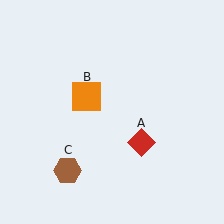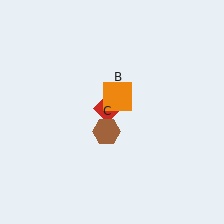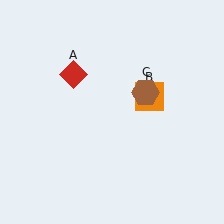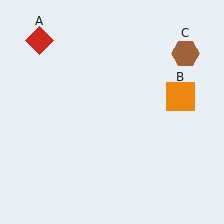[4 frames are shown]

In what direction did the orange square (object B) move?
The orange square (object B) moved right.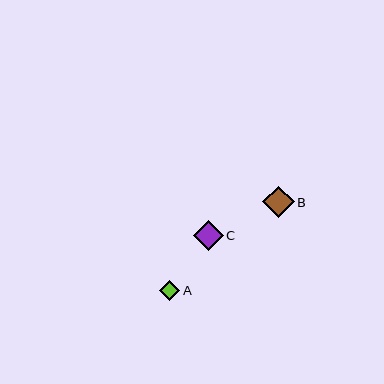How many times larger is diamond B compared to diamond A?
Diamond B is approximately 1.6 times the size of diamond A.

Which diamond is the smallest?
Diamond A is the smallest with a size of approximately 20 pixels.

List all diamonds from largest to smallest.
From largest to smallest: B, C, A.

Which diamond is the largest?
Diamond B is the largest with a size of approximately 32 pixels.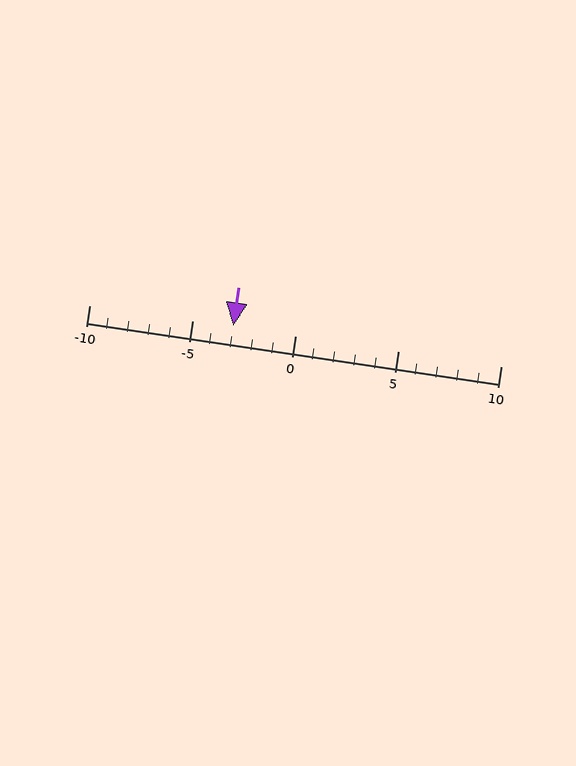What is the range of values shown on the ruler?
The ruler shows values from -10 to 10.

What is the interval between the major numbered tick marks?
The major tick marks are spaced 5 units apart.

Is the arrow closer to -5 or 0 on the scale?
The arrow is closer to -5.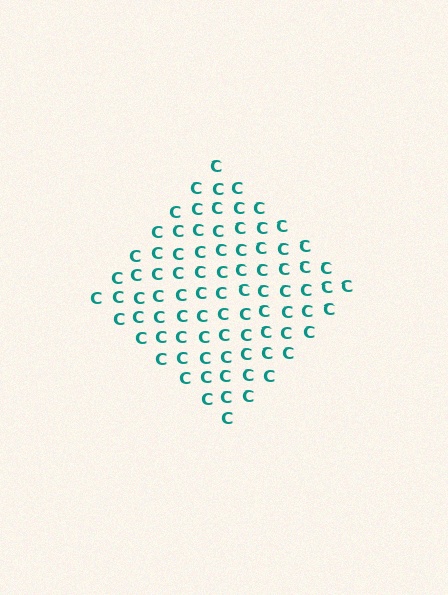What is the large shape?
The large shape is a diamond.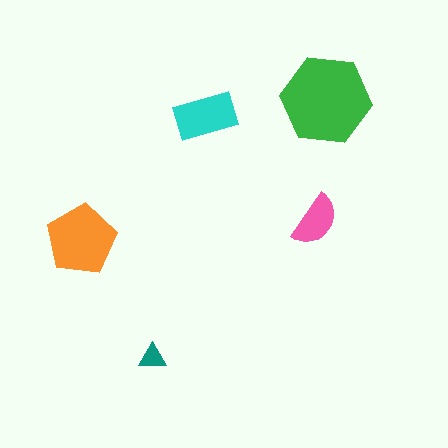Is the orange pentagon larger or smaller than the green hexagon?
Smaller.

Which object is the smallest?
The teal triangle.